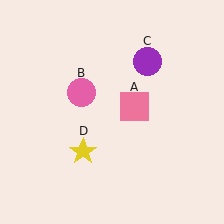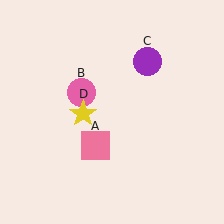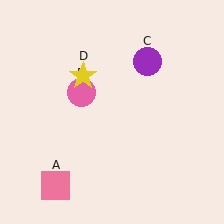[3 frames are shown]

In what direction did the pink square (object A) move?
The pink square (object A) moved down and to the left.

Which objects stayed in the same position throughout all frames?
Pink circle (object B) and purple circle (object C) remained stationary.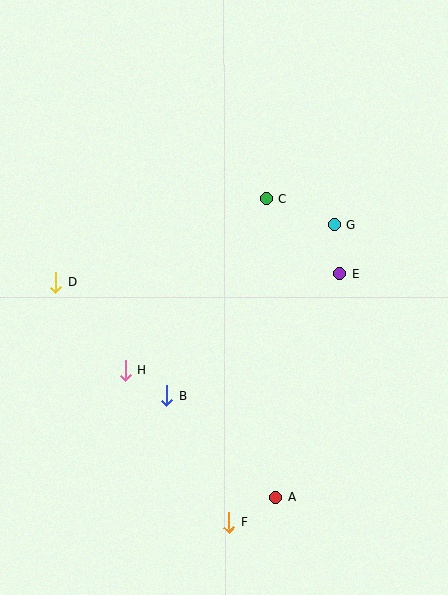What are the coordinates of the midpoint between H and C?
The midpoint between H and C is at (196, 284).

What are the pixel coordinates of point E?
Point E is at (340, 273).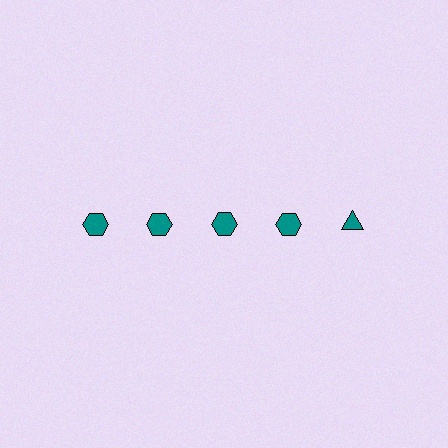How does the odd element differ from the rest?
It has a different shape: triangle instead of hexagon.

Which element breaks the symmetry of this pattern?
The teal triangle in the top row, rightmost column breaks the symmetry. All other shapes are teal hexagons.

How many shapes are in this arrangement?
There are 5 shapes arranged in a grid pattern.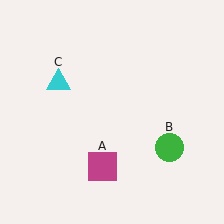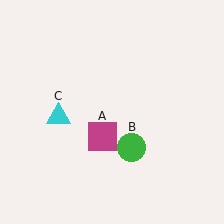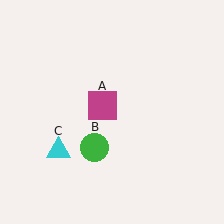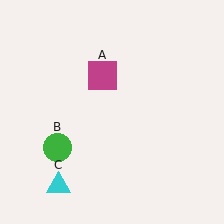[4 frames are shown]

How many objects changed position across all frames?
3 objects changed position: magenta square (object A), green circle (object B), cyan triangle (object C).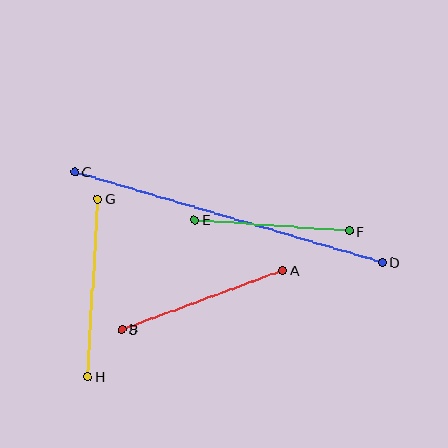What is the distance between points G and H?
The distance is approximately 178 pixels.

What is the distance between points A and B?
The distance is approximately 171 pixels.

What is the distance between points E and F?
The distance is approximately 154 pixels.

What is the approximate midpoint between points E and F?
The midpoint is at approximately (272, 226) pixels.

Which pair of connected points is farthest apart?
Points C and D are farthest apart.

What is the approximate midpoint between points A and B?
The midpoint is at approximately (202, 300) pixels.